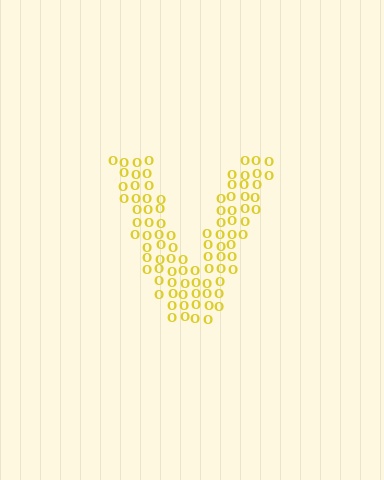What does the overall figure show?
The overall figure shows the letter V.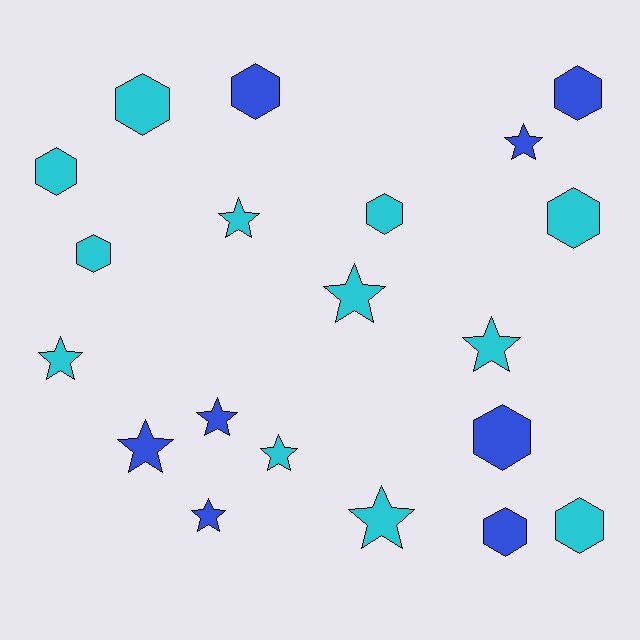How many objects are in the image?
There are 20 objects.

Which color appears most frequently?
Cyan, with 12 objects.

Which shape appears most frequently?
Star, with 10 objects.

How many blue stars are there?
There are 4 blue stars.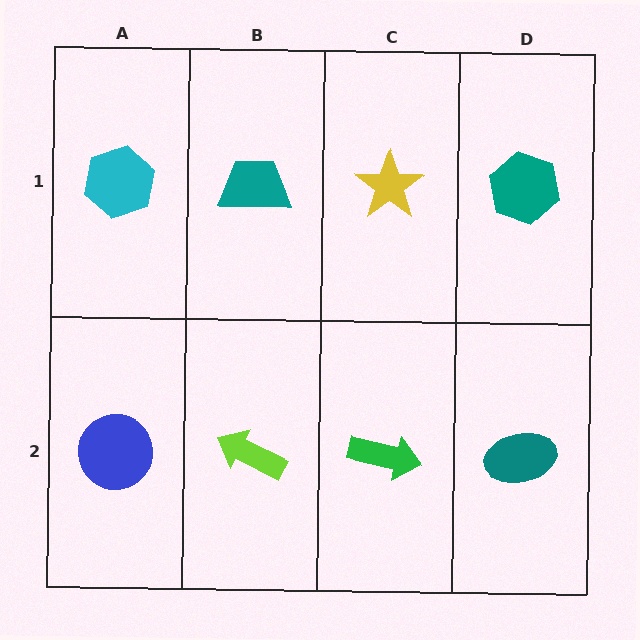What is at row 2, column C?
A green arrow.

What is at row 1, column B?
A teal trapezoid.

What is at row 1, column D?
A teal hexagon.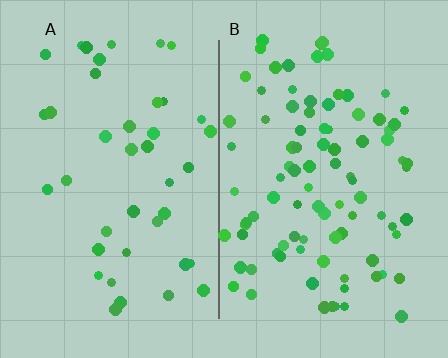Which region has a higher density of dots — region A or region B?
B (the right).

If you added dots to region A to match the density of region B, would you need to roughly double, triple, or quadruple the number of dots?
Approximately double.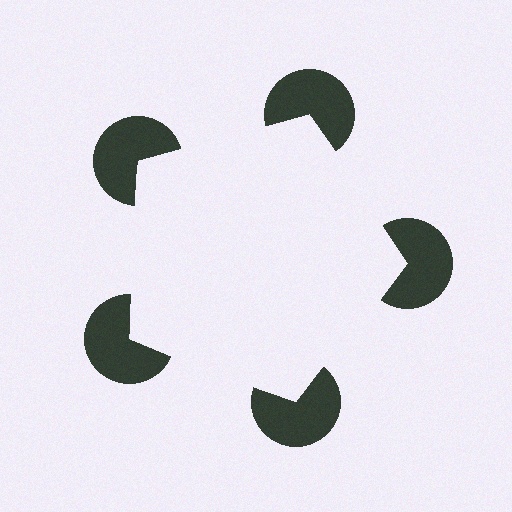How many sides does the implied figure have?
5 sides.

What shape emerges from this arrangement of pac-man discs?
An illusory pentagon — its edges are inferred from the aligned wedge cuts in the pac-man discs, not physically drawn.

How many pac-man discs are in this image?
There are 5 — one at each vertex of the illusory pentagon.